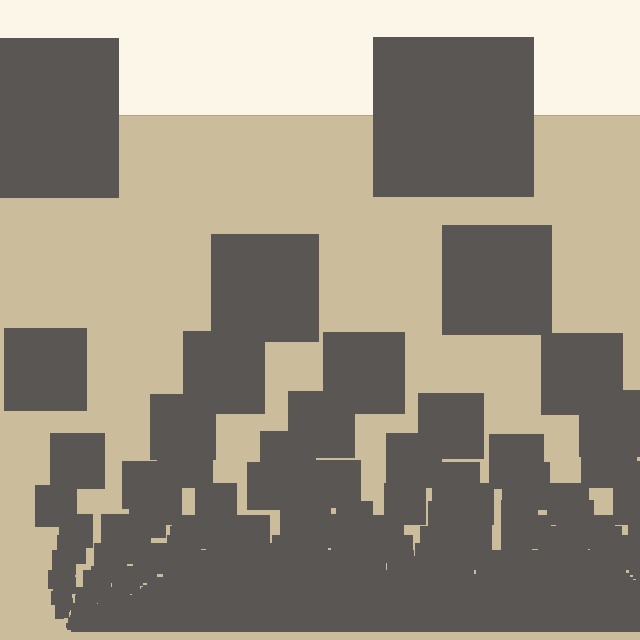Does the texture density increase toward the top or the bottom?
Density increases toward the bottom.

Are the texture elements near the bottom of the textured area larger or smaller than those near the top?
Smaller. The gradient is inverted — elements near the bottom are smaller and denser.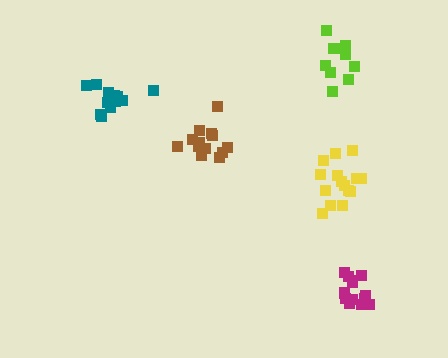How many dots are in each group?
Group 1: 13 dots, Group 2: 15 dots, Group 3: 13 dots, Group 4: 9 dots, Group 5: 15 dots (65 total).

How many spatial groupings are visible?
There are 5 spatial groupings.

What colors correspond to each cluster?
The clusters are colored: teal, yellow, magenta, lime, brown.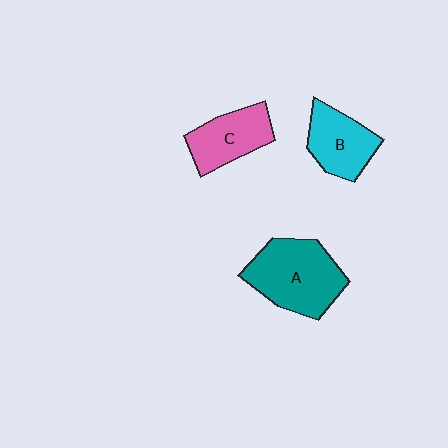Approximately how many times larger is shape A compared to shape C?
Approximately 1.5 times.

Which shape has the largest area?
Shape A (teal).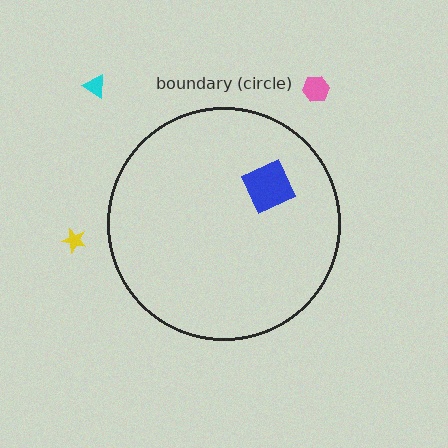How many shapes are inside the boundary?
1 inside, 3 outside.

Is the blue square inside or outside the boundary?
Inside.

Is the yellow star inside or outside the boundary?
Outside.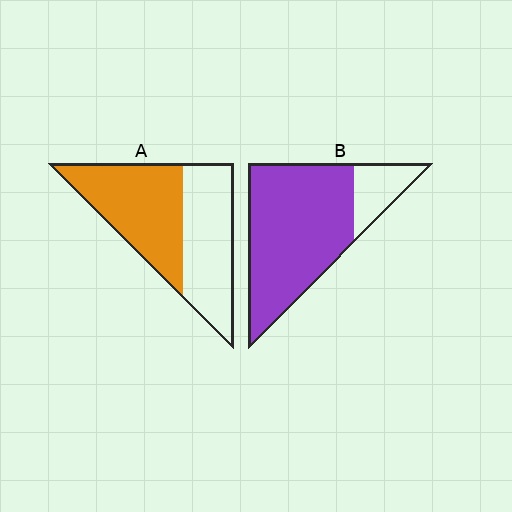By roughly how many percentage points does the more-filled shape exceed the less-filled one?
By roughly 30 percentage points (B over A).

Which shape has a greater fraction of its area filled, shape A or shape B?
Shape B.